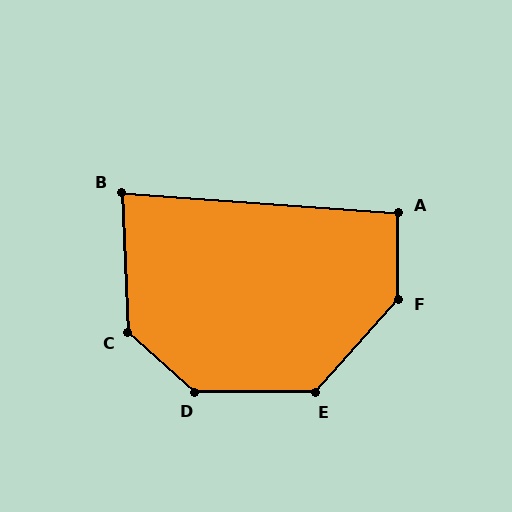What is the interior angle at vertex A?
Approximately 94 degrees (approximately right).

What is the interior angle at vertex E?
Approximately 131 degrees (obtuse).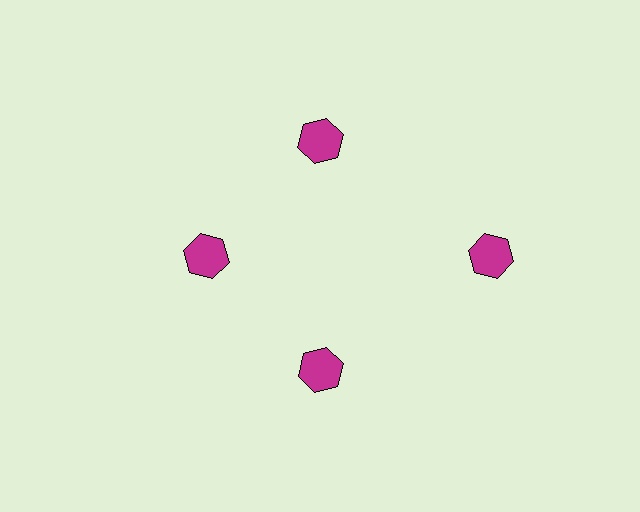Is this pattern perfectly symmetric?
No. The 4 magenta hexagons are arranged in a ring, but one element near the 3 o'clock position is pushed outward from the center, breaking the 4-fold rotational symmetry.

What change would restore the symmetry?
The symmetry would be restored by moving it inward, back onto the ring so that all 4 hexagons sit at equal angles and equal distance from the center.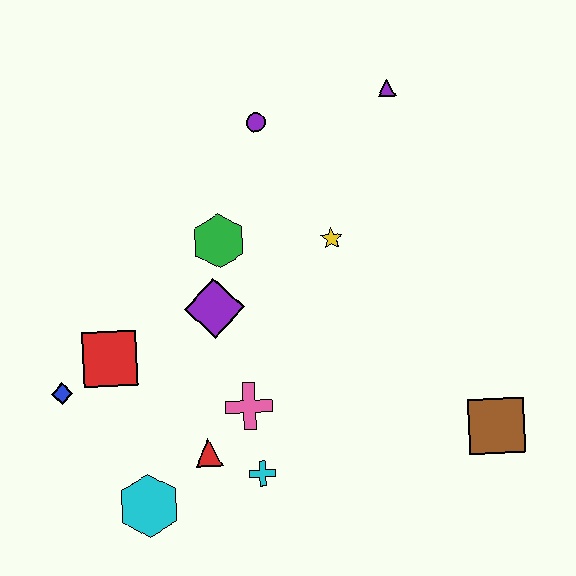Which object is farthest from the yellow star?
The cyan hexagon is farthest from the yellow star.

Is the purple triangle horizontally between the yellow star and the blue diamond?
No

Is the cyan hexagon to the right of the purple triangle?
No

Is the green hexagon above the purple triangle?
No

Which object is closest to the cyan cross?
The red triangle is closest to the cyan cross.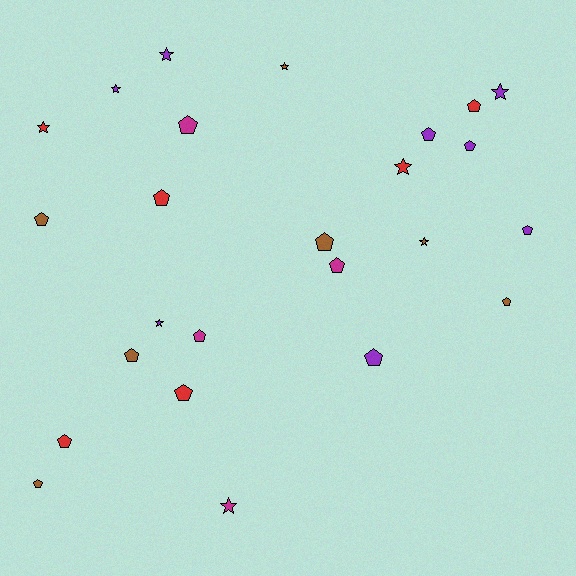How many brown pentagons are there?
There are 5 brown pentagons.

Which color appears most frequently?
Purple, with 8 objects.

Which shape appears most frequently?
Pentagon, with 16 objects.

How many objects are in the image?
There are 25 objects.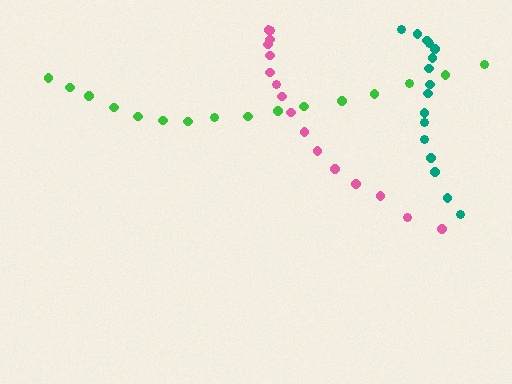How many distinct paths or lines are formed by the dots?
There are 3 distinct paths.